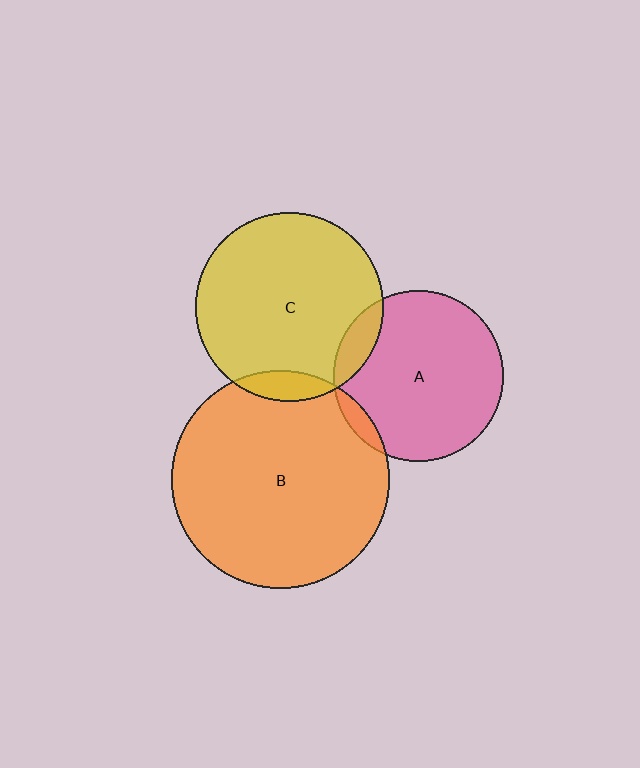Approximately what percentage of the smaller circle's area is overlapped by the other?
Approximately 5%.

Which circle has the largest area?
Circle B (orange).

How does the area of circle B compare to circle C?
Approximately 1.3 times.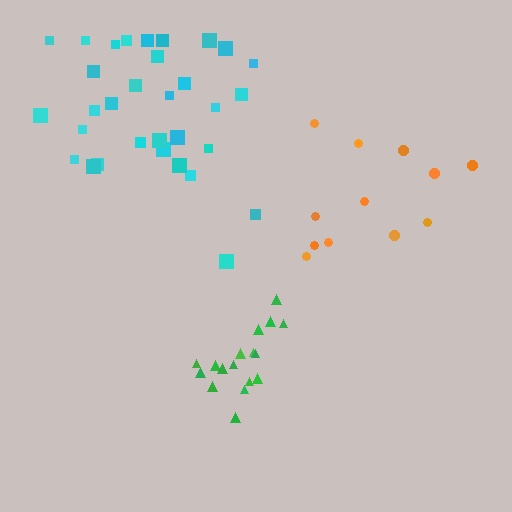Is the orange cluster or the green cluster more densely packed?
Green.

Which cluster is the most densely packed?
Green.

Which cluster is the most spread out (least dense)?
Orange.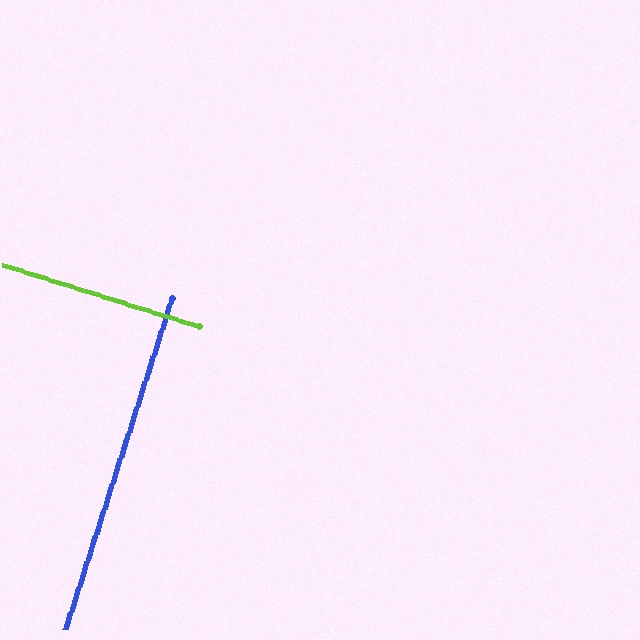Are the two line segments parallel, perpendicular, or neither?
Perpendicular — they meet at approximately 89°.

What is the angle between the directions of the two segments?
Approximately 89 degrees.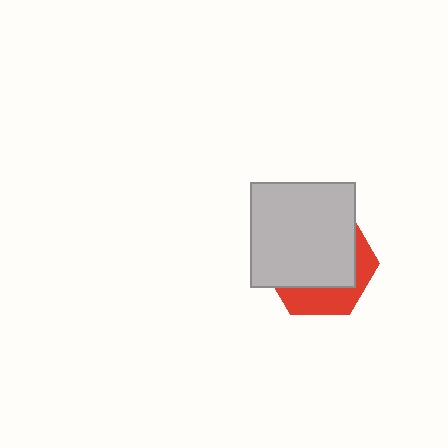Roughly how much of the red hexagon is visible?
A small part of it is visible (roughly 33%).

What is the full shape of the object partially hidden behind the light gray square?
The partially hidden object is a red hexagon.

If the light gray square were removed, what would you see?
You would see the complete red hexagon.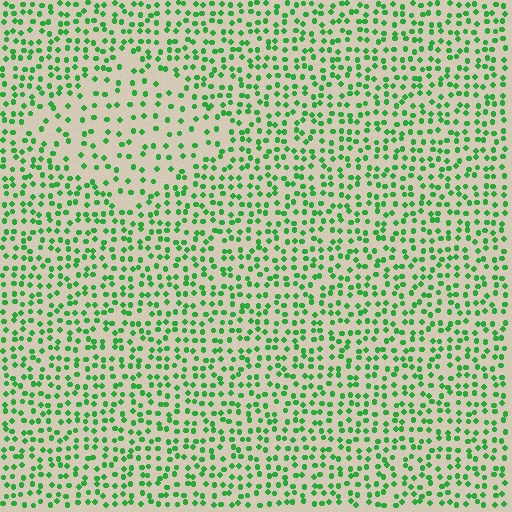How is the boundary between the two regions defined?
The boundary is defined by a change in element density (approximately 1.9x ratio). All elements are the same color, size, and shape.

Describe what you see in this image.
The image contains small green elements arranged at two different densities. A diamond-shaped region is visible where the elements are less densely packed than the surrounding area.